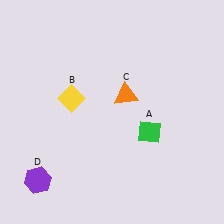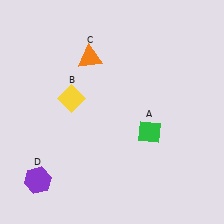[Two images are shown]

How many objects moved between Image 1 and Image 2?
1 object moved between the two images.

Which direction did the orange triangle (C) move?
The orange triangle (C) moved up.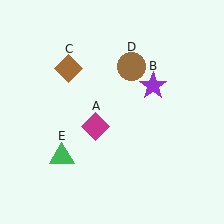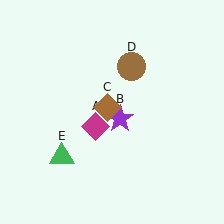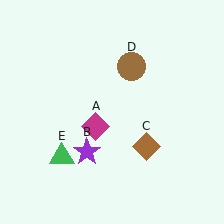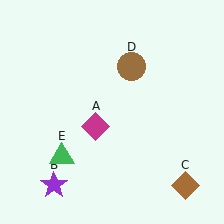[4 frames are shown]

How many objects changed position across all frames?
2 objects changed position: purple star (object B), brown diamond (object C).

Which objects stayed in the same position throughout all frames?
Magenta diamond (object A) and brown circle (object D) and green triangle (object E) remained stationary.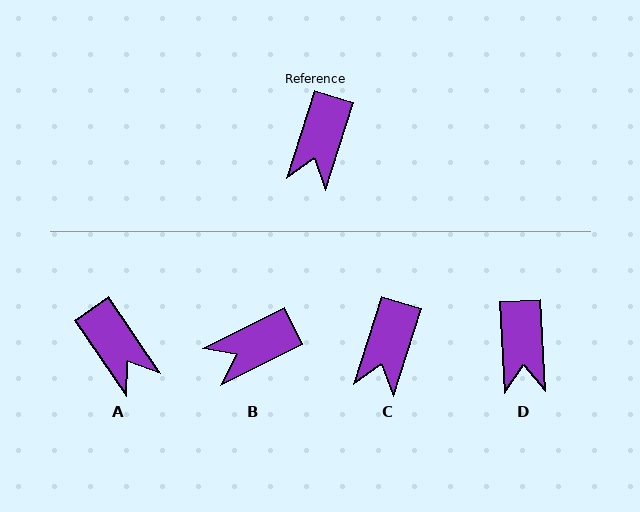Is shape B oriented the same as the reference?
No, it is off by about 46 degrees.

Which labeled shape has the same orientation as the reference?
C.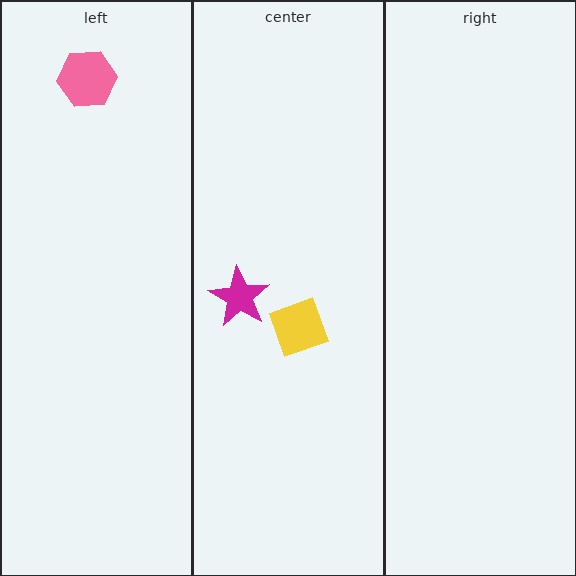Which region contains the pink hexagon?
The left region.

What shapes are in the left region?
The pink hexagon.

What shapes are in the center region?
The magenta star, the yellow diamond.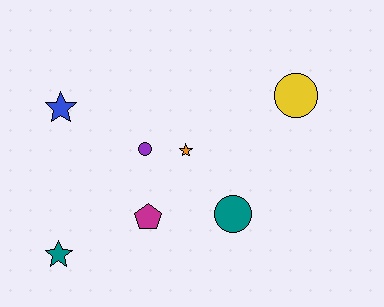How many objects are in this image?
There are 7 objects.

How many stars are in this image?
There are 3 stars.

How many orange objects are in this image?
There is 1 orange object.